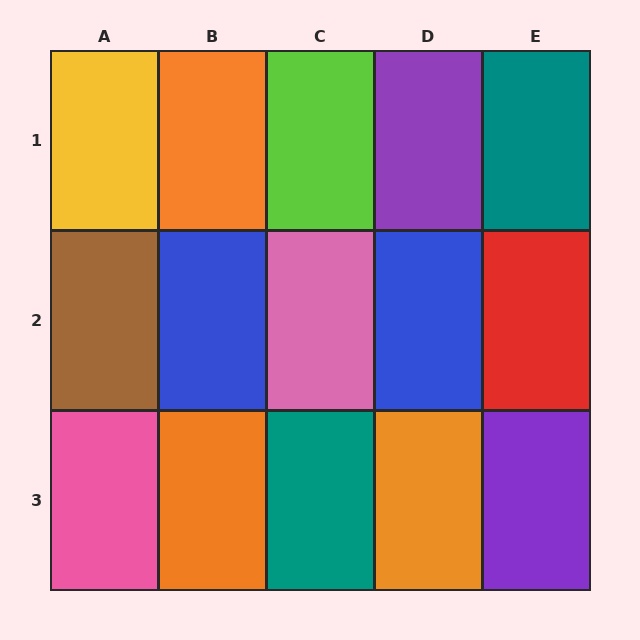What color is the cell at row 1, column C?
Lime.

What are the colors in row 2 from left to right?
Brown, blue, pink, blue, red.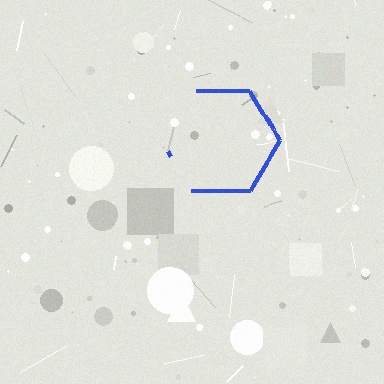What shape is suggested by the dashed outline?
The dashed outline suggests a hexagon.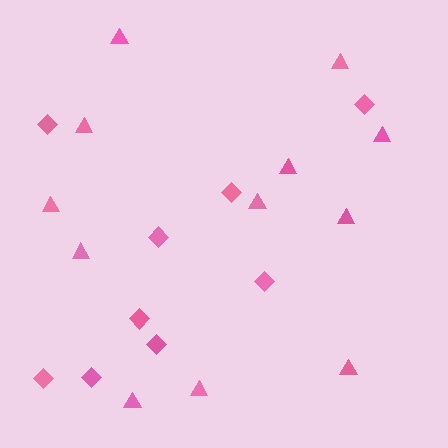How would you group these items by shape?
There are 2 groups: one group of diamonds (9) and one group of triangles (12).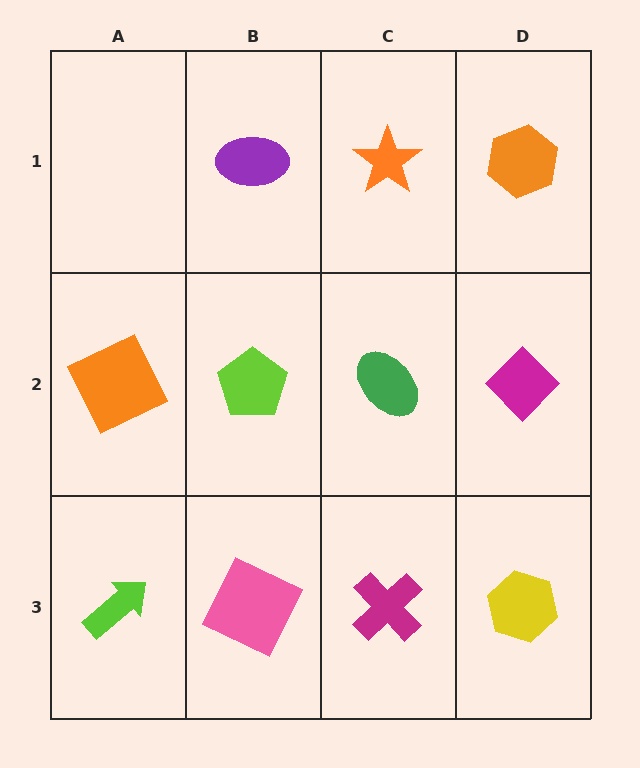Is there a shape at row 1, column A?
No, that cell is empty.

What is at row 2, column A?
An orange square.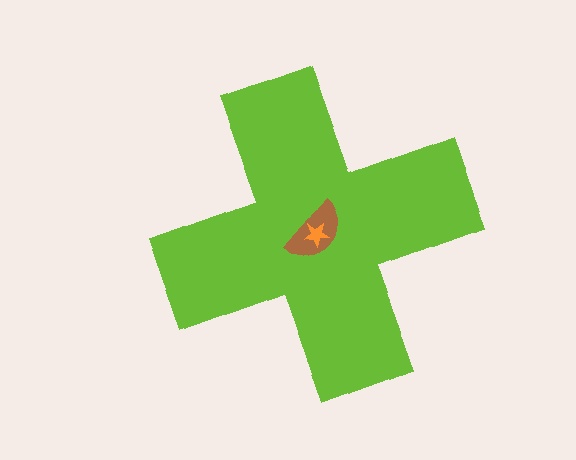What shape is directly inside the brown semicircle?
The orange star.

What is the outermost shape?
The lime cross.